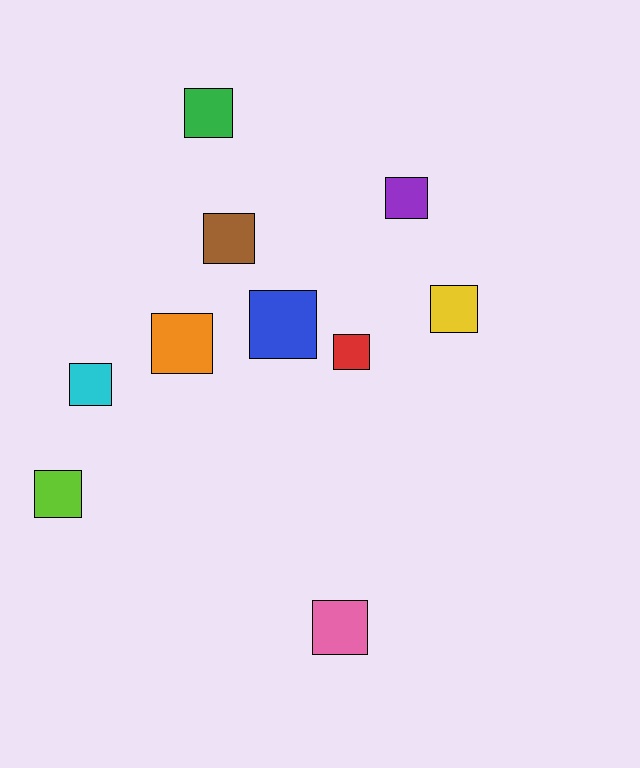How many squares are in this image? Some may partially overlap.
There are 10 squares.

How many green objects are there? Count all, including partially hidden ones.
There is 1 green object.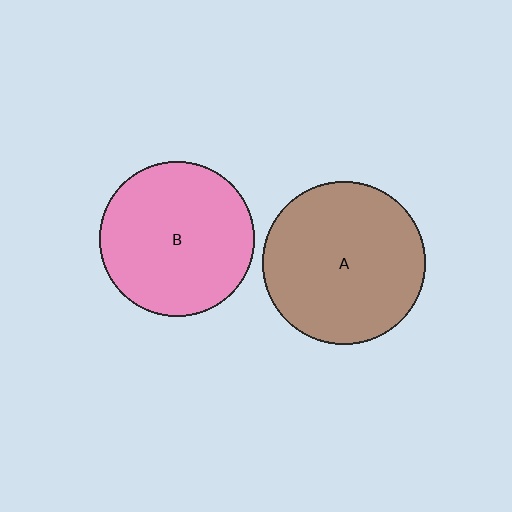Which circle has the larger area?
Circle A (brown).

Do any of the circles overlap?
No, none of the circles overlap.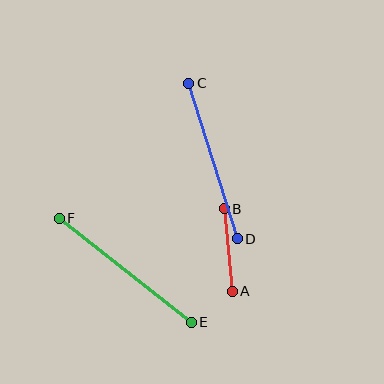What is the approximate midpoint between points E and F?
The midpoint is at approximately (125, 270) pixels.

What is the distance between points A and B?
The distance is approximately 83 pixels.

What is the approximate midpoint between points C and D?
The midpoint is at approximately (213, 161) pixels.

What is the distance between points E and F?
The distance is approximately 168 pixels.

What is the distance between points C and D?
The distance is approximately 163 pixels.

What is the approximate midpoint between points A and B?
The midpoint is at approximately (228, 250) pixels.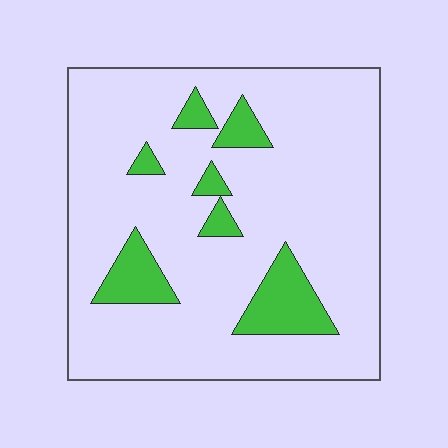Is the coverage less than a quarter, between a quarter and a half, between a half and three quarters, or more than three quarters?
Less than a quarter.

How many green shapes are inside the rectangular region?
7.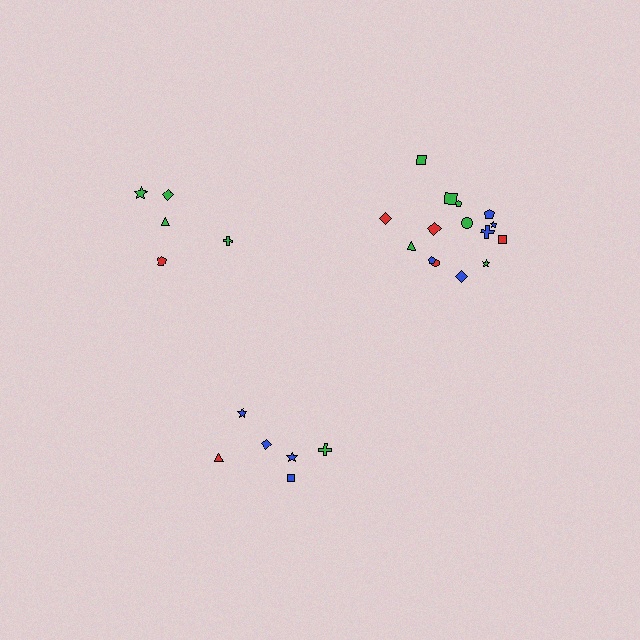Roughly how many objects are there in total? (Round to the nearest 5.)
Roughly 25 objects in total.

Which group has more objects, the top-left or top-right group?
The top-right group.